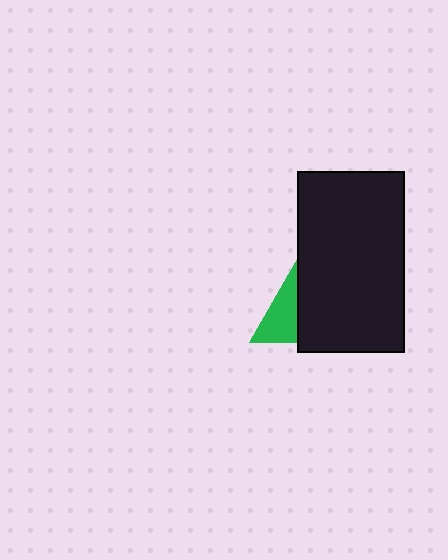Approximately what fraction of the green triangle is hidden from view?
Roughly 60% of the green triangle is hidden behind the black rectangle.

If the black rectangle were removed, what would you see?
You would see the complete green triangle.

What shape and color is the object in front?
The object in front is a black rectangle.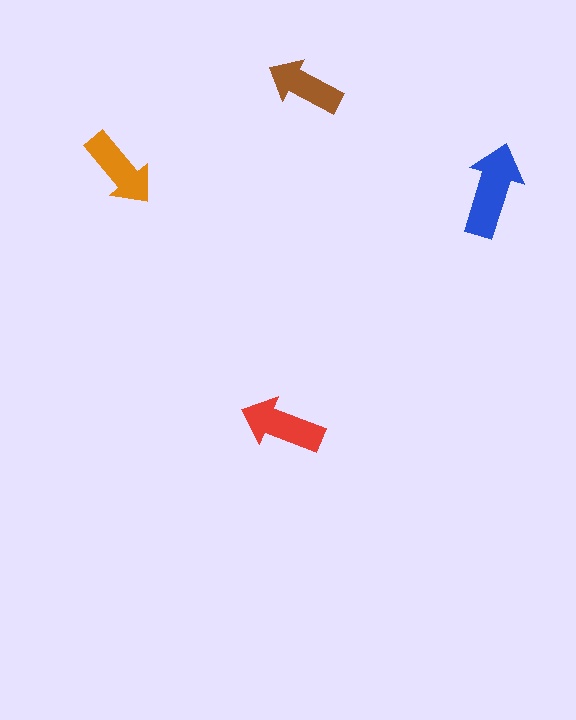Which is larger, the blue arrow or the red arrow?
The blue one.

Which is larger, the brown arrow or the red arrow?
The red one.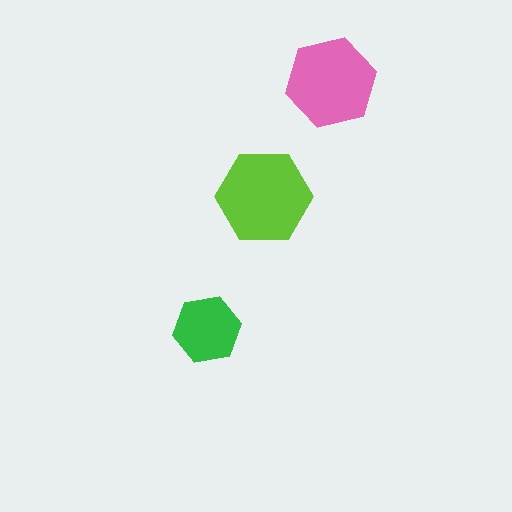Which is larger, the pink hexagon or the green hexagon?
The pink one.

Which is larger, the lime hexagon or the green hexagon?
The lime one.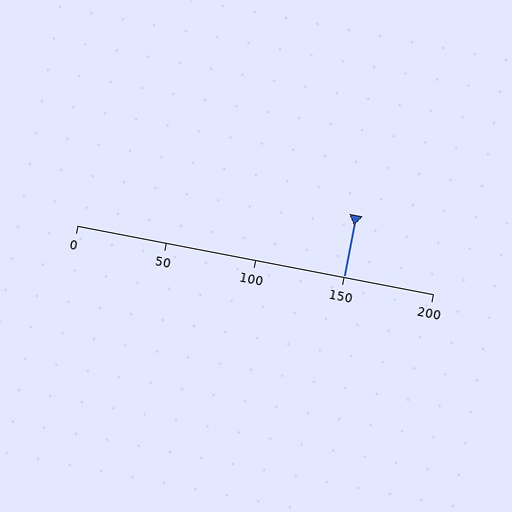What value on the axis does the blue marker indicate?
The marker indicates approximately 150.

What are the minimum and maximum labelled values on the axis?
The axis runs from 0 to 200.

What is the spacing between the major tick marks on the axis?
The major ticks are spaced 50 apart.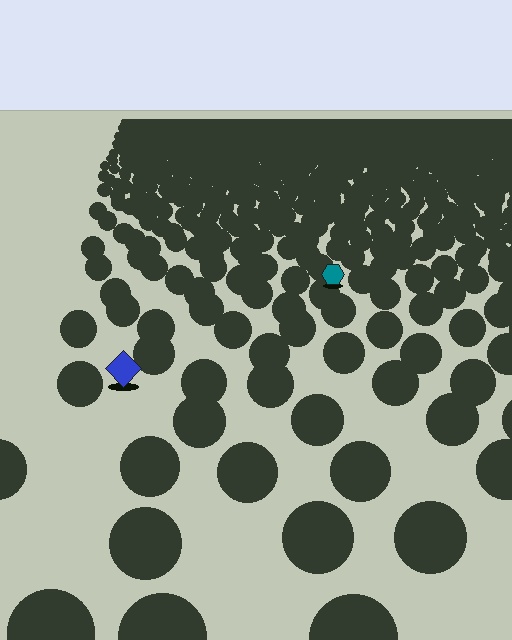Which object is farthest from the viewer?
The teal hexagon is farthest from the viewer. It appears smaller and the ground texture around it is denser.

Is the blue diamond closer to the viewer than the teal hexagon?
Yes. The blue diamond is closer — you can tell from the texture gradient: the ground texture is coarser near it.